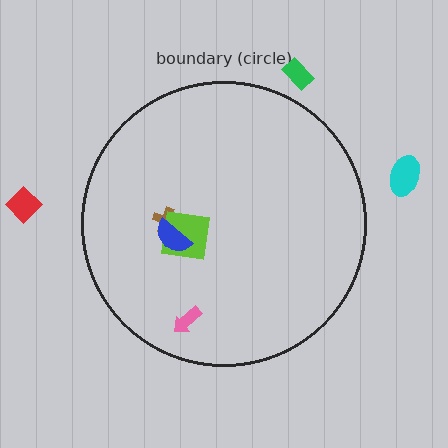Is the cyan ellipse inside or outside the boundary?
Outside.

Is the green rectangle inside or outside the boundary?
Outside.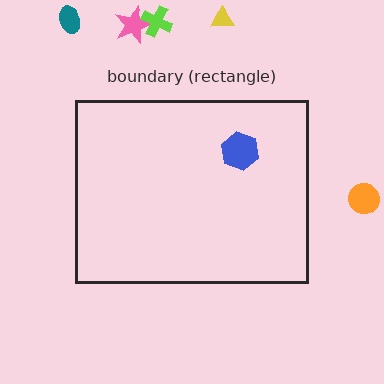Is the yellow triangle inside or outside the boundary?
Outside.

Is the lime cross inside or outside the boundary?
Outside.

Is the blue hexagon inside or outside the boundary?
Inside.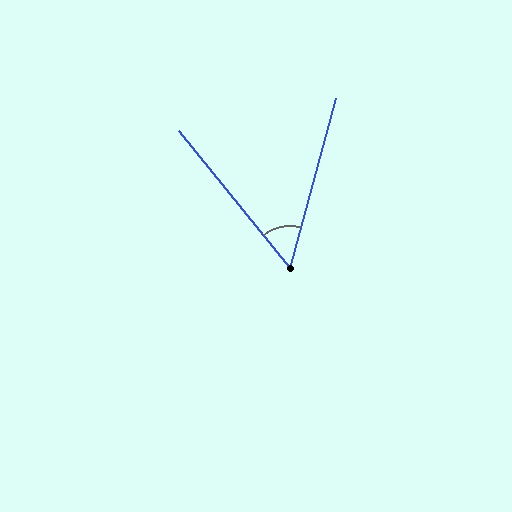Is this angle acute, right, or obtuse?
It is acute.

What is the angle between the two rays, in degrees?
Approximately 54 degrees.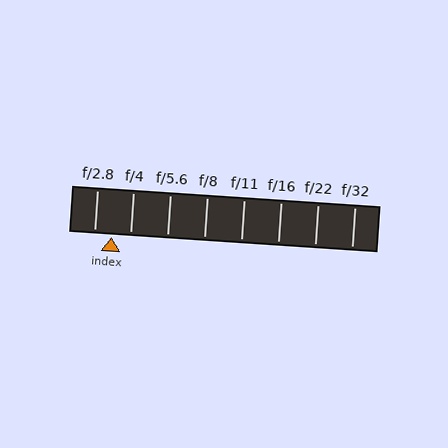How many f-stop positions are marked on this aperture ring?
There are 8 f-stop positions marked.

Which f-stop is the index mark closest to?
The index mark is closest to f/2.8.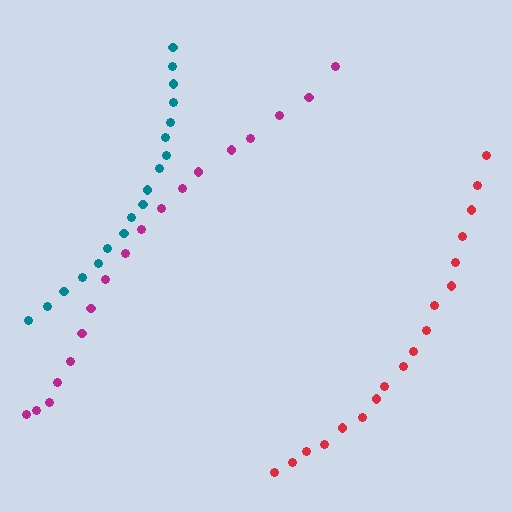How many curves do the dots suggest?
There are 3 distinct paths.